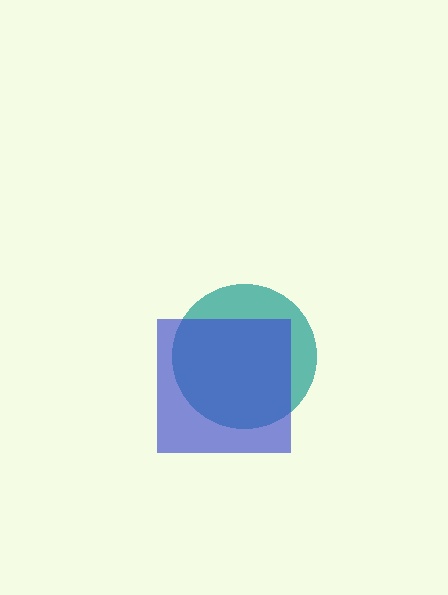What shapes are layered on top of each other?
The layered shapes are: a teal circle, a blue square.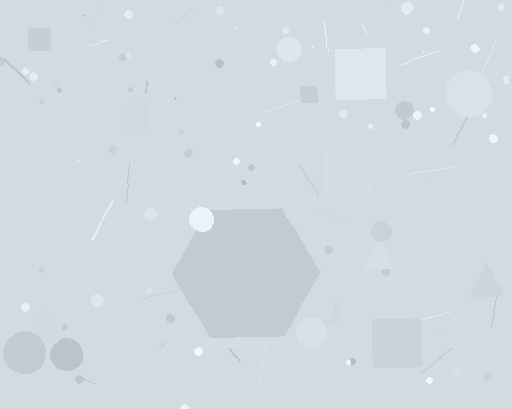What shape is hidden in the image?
A hexagon is hidden in the image.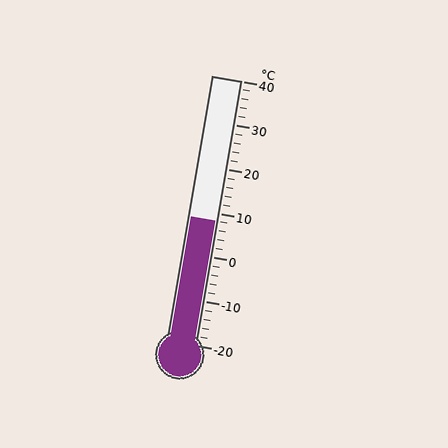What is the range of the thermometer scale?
The thermometer scale ranges from -20°C to 40°C.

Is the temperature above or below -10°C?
The temperature is above -10°C.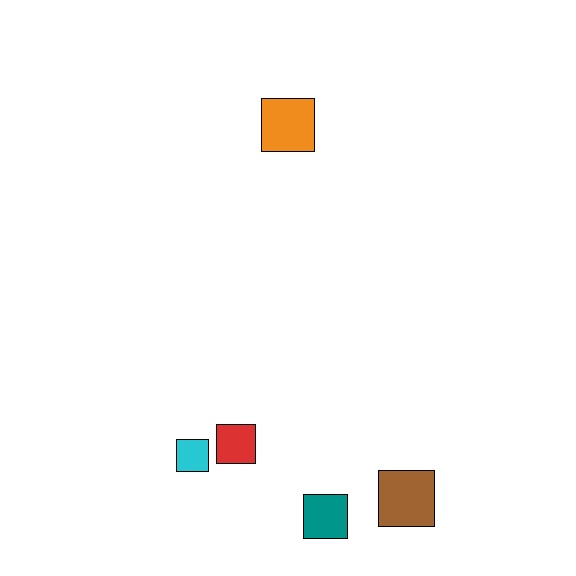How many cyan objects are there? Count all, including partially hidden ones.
There is 1 cyan object.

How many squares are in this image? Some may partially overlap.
There are 5 squares.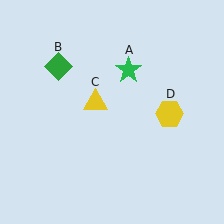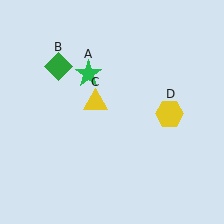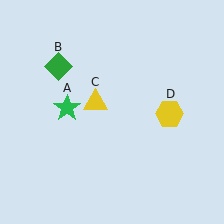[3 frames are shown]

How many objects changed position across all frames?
1 object changed position: green star (object A).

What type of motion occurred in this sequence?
The green star (object A) rotated counterclockwise around the center of the scene.